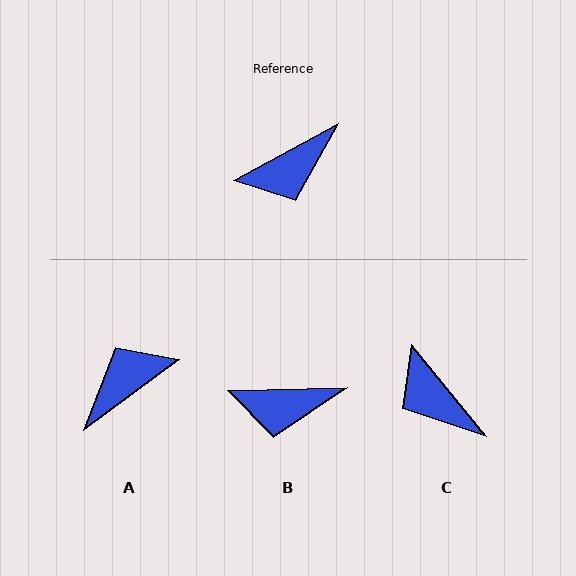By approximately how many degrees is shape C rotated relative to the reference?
Approximately 79 degrees clockwise.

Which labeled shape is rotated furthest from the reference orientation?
A, about 172 degrees away.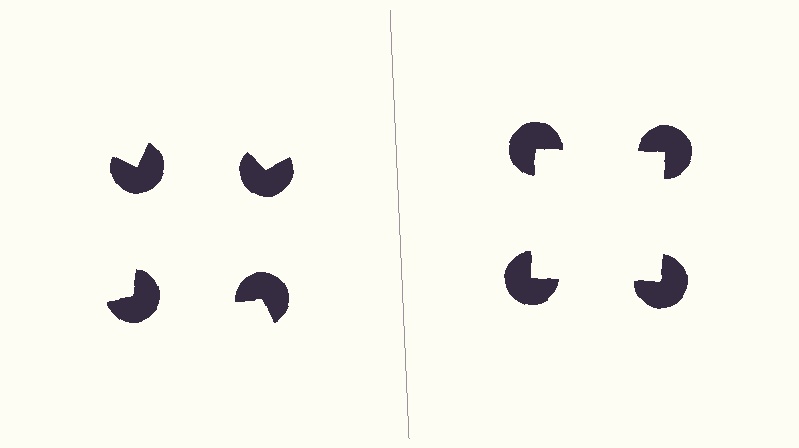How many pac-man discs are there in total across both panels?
8 — 4 on each side.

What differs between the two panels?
The pac-man discs are positioned identically on both sides; only the wedge orientations differ. On the right they align to a square; on the left they are misaligned.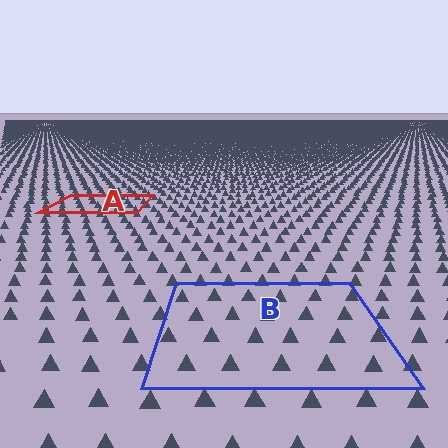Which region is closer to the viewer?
Region B is closer. The texture elements there are larger and more spread out.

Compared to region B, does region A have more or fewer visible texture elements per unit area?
Region A has more texture elements per unit area — they are packed more densely because it is farther away.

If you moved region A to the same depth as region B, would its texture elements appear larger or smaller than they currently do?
They would appear larger. At a closer depth, the same texture elements are projected at a bigger on-screen size.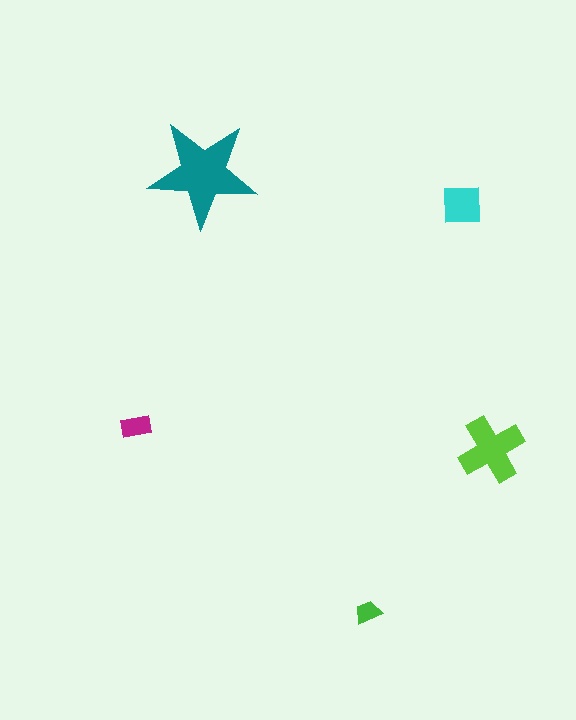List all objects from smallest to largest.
The green trapezoid, the magenta rectangle, the cyan square, the lime cross, the teal star.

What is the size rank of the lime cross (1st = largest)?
2nd.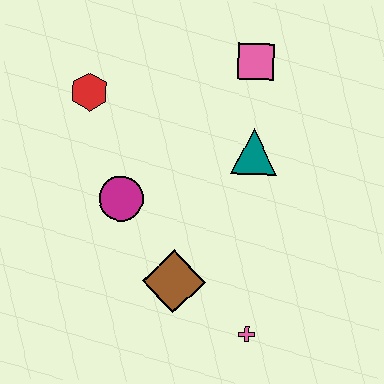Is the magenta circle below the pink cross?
No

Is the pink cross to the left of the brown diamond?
No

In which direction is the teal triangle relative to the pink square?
The teal triangle is below the pink square.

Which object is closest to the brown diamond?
The pink cross is closest to the brown diamond.